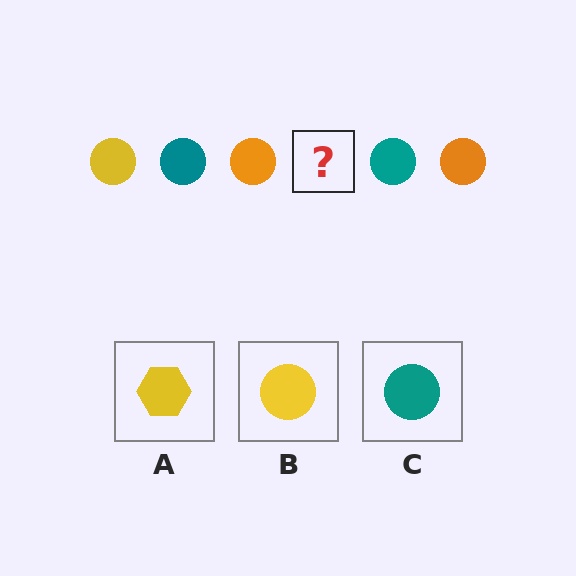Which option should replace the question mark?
Option B.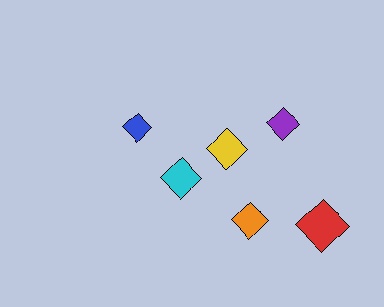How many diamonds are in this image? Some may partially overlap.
There are 6 diamonds.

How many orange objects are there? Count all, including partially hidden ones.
There is 1 orange object.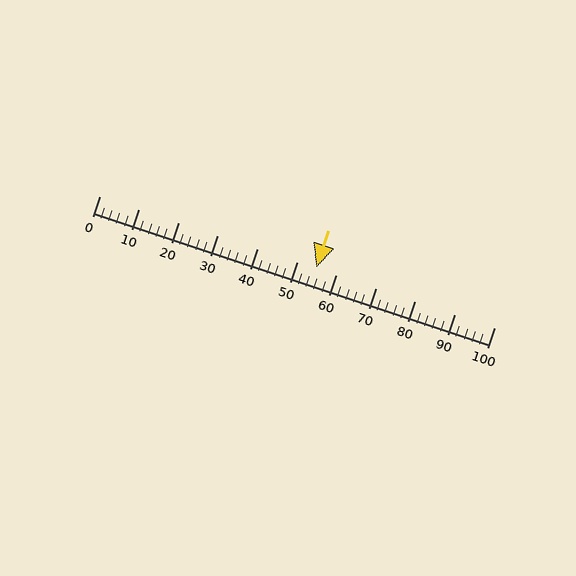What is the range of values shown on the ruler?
The ruler shows values from 0 to 100.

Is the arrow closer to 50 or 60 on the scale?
The arrow is closer to 60.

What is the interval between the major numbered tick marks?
The major tick marks are spaced 10 units apart.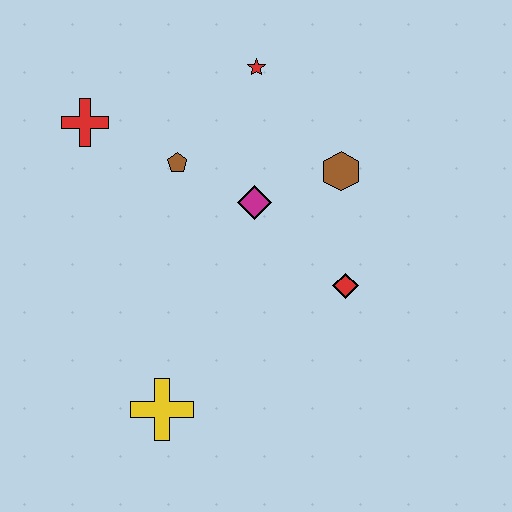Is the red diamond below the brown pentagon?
Yes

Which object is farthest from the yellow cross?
The red star is farthest from the yellow cross.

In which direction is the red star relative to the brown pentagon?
The red star is above the brown pentagon.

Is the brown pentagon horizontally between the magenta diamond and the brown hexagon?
No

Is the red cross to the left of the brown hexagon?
Yes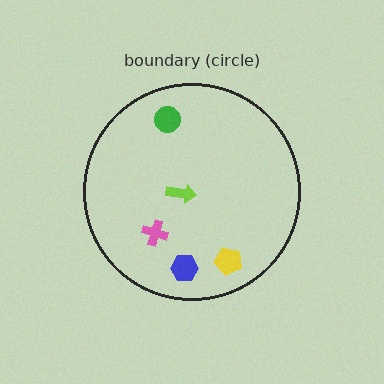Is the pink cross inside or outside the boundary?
Inside.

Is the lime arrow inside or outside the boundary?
Inside.